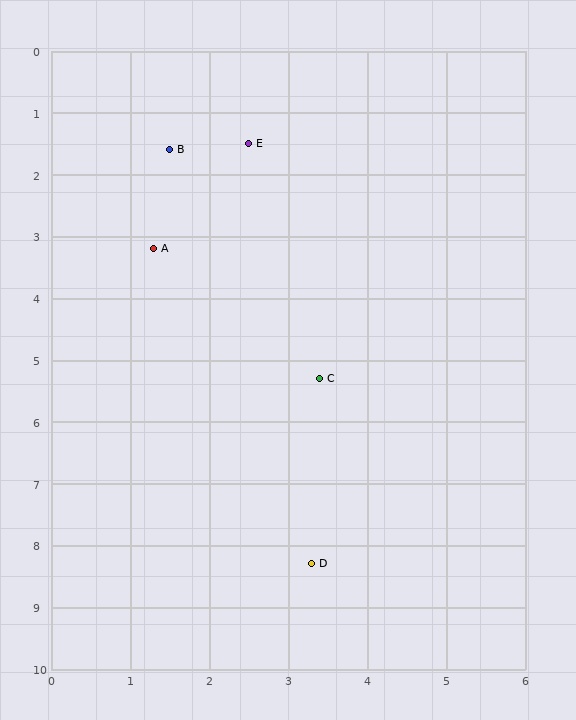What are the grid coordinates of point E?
Point E is at approximately (2.5, 1.5).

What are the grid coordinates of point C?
Point C is at approximately (3.4, 5.3).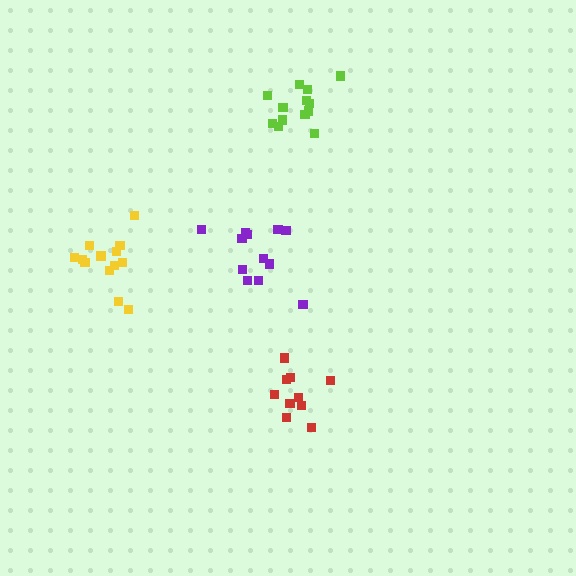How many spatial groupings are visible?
There are 4 spatial groupings.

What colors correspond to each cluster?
The clusters are colored: yellow, red, purple, lime.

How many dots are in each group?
Group 1: 13 dots, Group 2: 10 dots, Group 3: 12 dots, Group 4: 13 dots (48 total).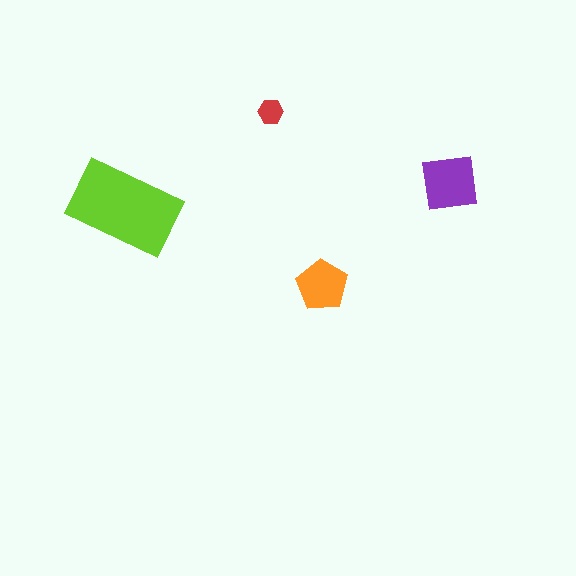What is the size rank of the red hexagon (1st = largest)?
4th.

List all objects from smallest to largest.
The red hexagon, the orange pentagon, the purple square, the lime rectangle.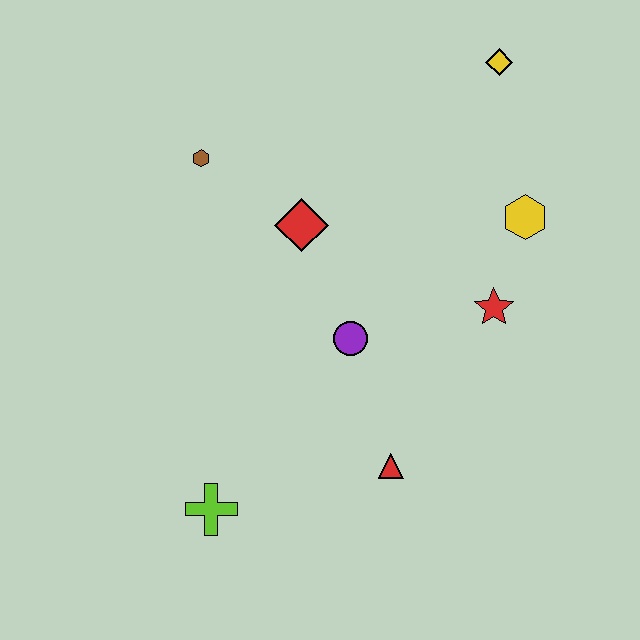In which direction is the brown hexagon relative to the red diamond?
The brown hexagon is to the left of the red diamond.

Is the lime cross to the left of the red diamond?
Yes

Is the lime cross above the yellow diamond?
No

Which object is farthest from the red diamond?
The lime cross is farthest from the red diamond.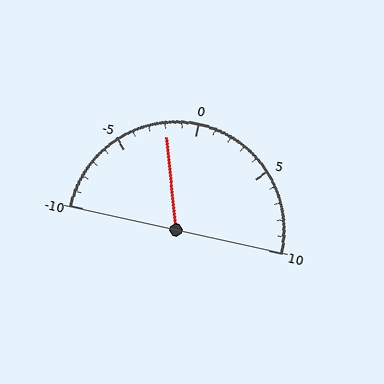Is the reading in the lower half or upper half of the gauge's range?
The reading is in the lower half of the range (-10 to 10).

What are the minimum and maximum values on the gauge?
The gauge ranges from -10 to 10.